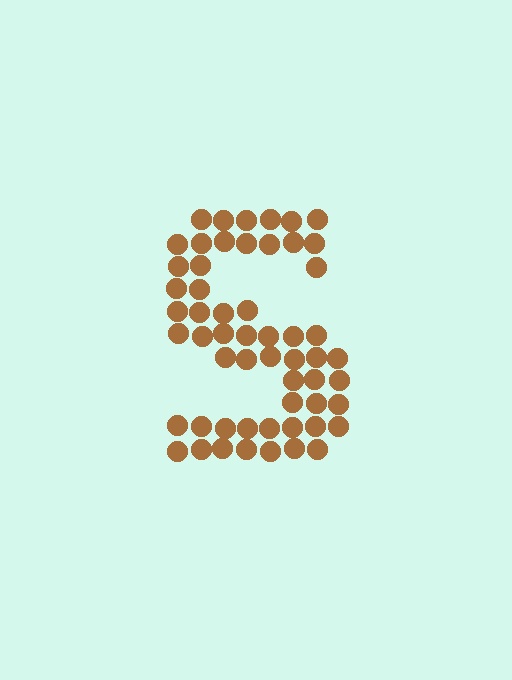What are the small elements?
The small elements are circles.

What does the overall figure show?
The overall figure shows the letter S.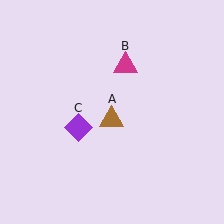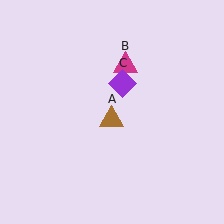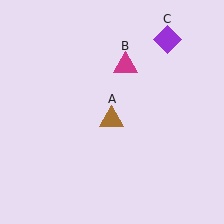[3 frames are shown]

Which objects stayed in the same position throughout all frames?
Brown triangle (object A) and magenta triangle (object B) remained stationary.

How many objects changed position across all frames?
1 object changed position: purple diamond (object C).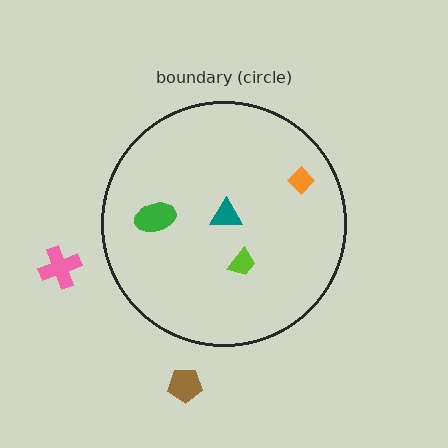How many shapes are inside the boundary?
4 inside, 2 outside.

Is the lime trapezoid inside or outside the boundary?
Inside.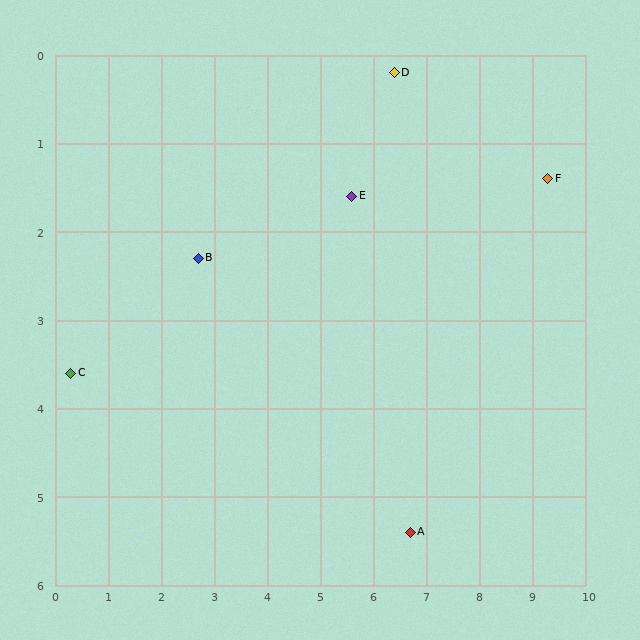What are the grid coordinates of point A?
Point A is at approximately (6.7, 5.4).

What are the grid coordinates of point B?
Point B is at approximately (2.7, 2.3).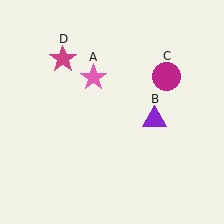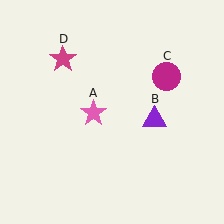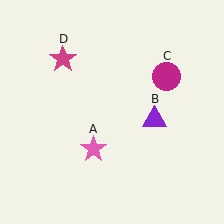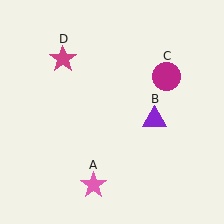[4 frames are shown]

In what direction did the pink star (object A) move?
The pink star (object A) moved down.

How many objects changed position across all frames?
1 object changed position: pink star (object A).